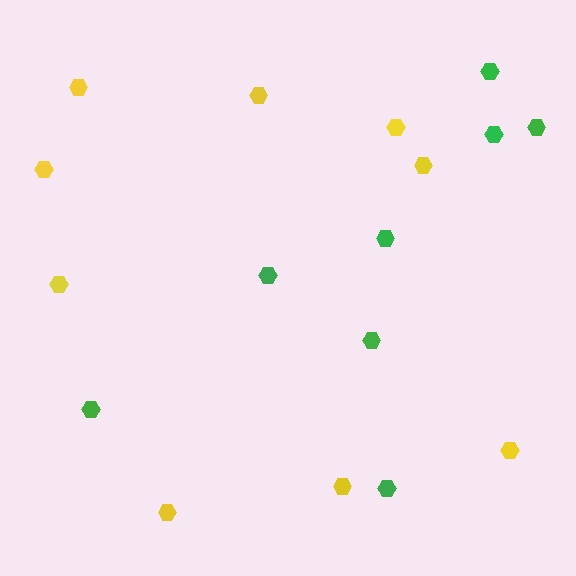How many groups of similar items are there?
There are 2 groups: one group of green hexagons (8) and one group of yellow hexagons (9).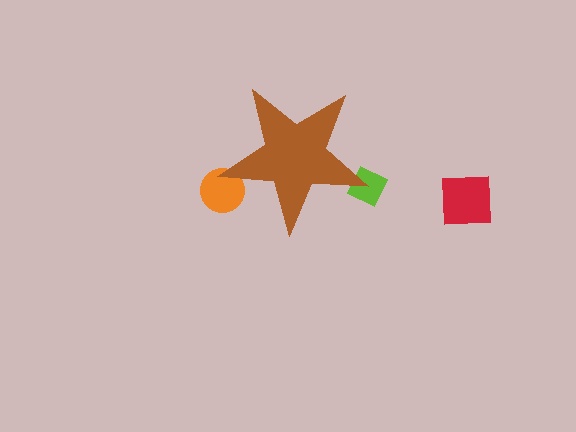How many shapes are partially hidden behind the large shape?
2 shapes are partially hidden.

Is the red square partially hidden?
No, the red square is fully visible.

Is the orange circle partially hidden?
Yes, the orange circle is partially hidden behind the brown star.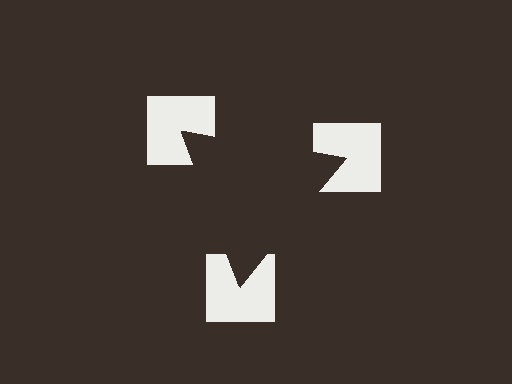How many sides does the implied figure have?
3 sides.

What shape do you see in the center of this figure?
An illusory triangle — its edges are inferred from the aligned wedge cuts in the notched squares, not physically drawn.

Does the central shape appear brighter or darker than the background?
It typically appears slightly darker than the background, even though no actual brightness change is drawn.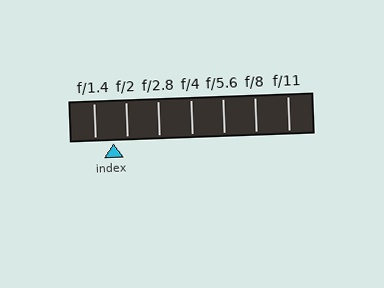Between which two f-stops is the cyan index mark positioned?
The index mark is between f/1.4 and f/2.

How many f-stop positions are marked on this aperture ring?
There are 7 f-stop positions marked.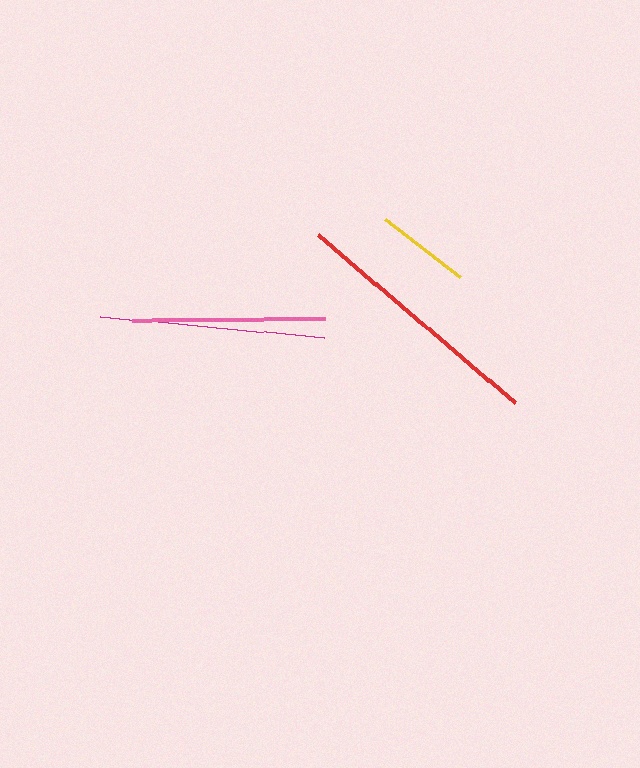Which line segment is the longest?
The red line is the longest at approximately 259 pixels.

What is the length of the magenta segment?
The magenta segment is approximately 223 pixels long.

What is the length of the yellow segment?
The yellow segment is approximately 95 pixels long.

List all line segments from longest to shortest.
From longest to shortest: red, magenta, pink, yellow.